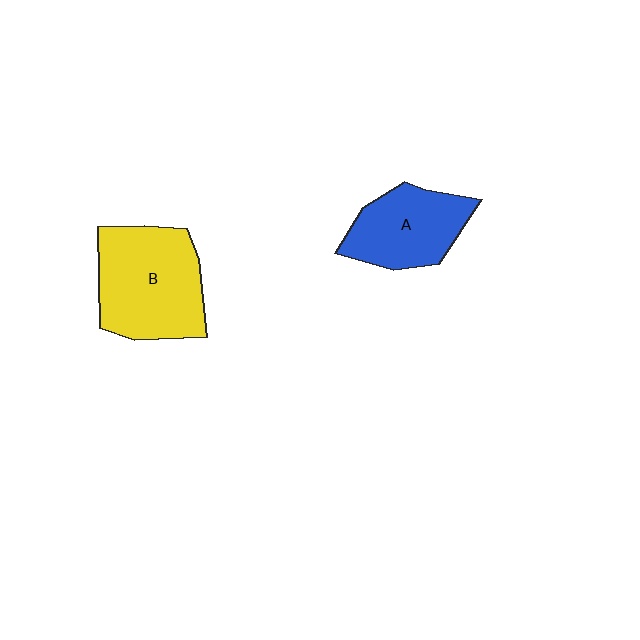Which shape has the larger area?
Shape B (yellow).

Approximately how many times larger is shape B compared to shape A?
Approximately 1.4 times.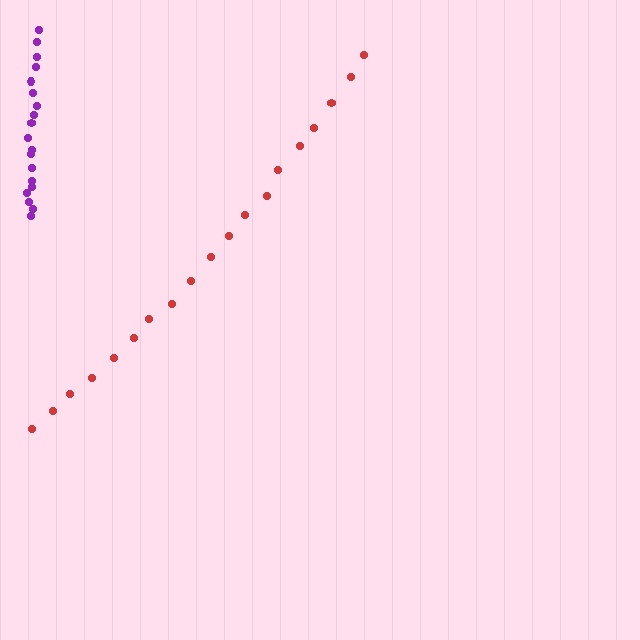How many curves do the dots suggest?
There are 2 distinct paths.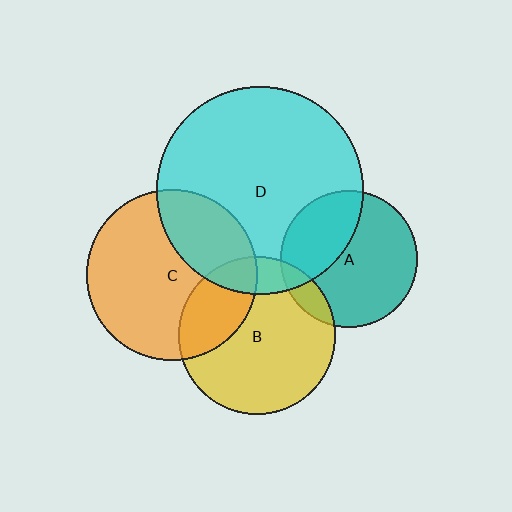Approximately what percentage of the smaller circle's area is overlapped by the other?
Approximately 25%.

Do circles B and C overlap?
Yes.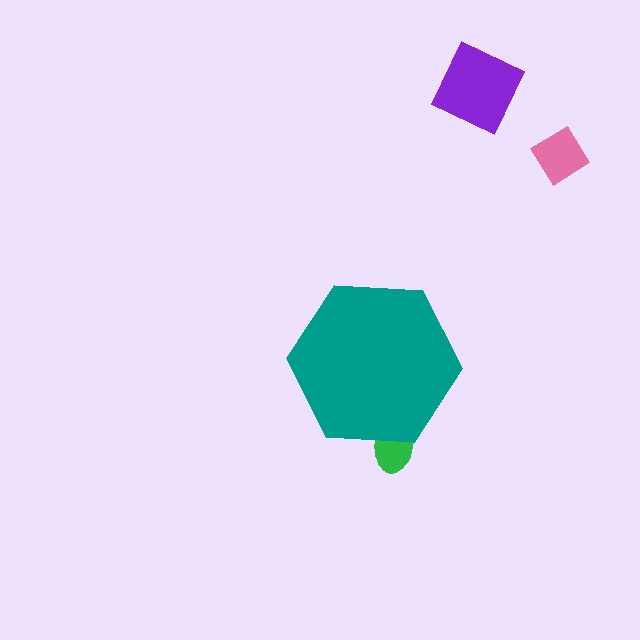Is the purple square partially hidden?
No, the purple square is fully visible.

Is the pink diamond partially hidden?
No, the pink diamond is fully visible.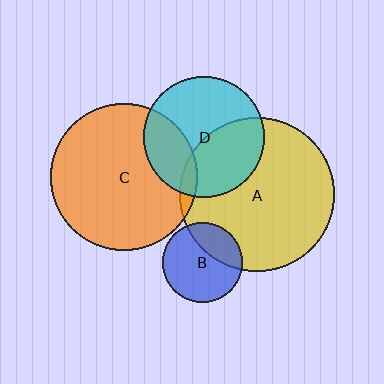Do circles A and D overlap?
Yes.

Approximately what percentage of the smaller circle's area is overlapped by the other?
Approximately 40%.